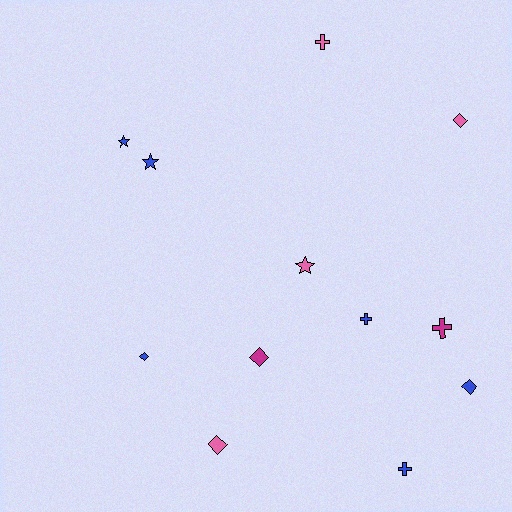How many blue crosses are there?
There are 2 blue crosses.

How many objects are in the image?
There are 12 objects.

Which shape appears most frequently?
Diamond, with 5 objects.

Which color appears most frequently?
Blue, with 6 objects.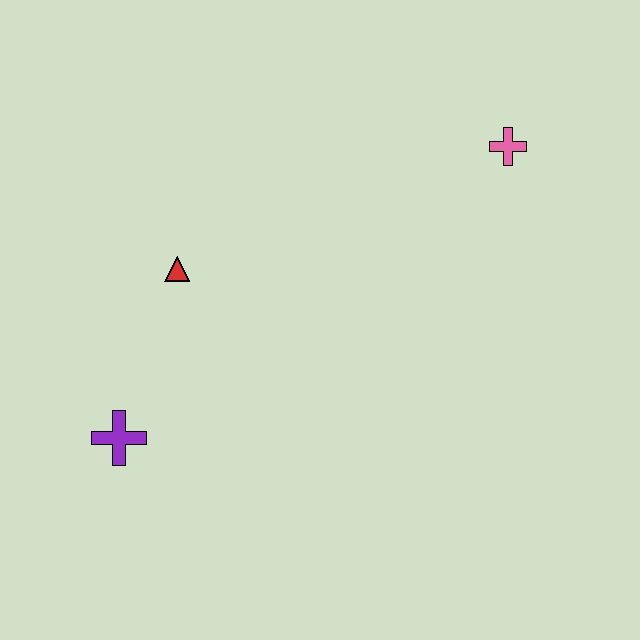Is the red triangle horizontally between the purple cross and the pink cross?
Yes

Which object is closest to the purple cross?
The red triangle is closest to the purple cross.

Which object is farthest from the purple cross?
The pink cross is farthest from the purple cross.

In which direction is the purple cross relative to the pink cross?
The purple cross is to the left of the pink cross.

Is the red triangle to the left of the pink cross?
Yes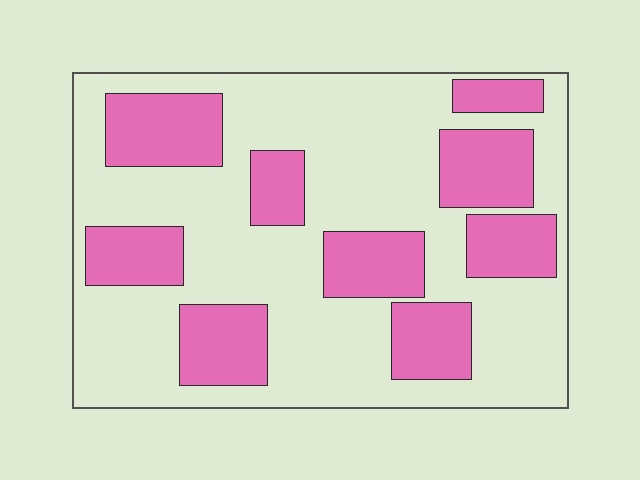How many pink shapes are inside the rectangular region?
9.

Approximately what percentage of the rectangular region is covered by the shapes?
Approximately 35%.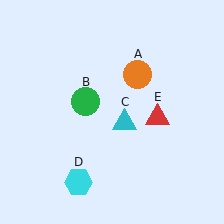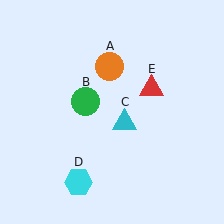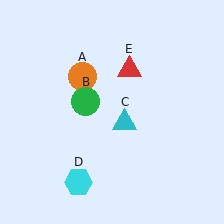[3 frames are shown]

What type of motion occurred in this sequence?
The orange circle (object A), red triangle (object E) rotated counterclockwise around the center of the scene.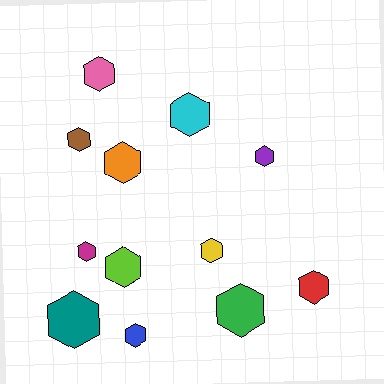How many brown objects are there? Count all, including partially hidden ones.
There is 1 brown object.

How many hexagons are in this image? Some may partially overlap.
There are 12 hexagons.